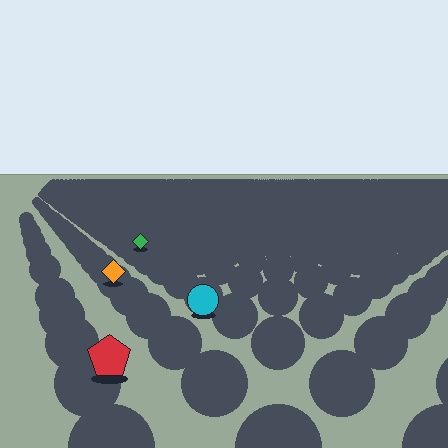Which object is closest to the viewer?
The red pentagon is closest. The texture marks near it are larger and more spread out.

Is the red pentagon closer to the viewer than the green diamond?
Yes. The red pentagon is closer — you can tell from the texture gradient: the ground texture is coarser near it.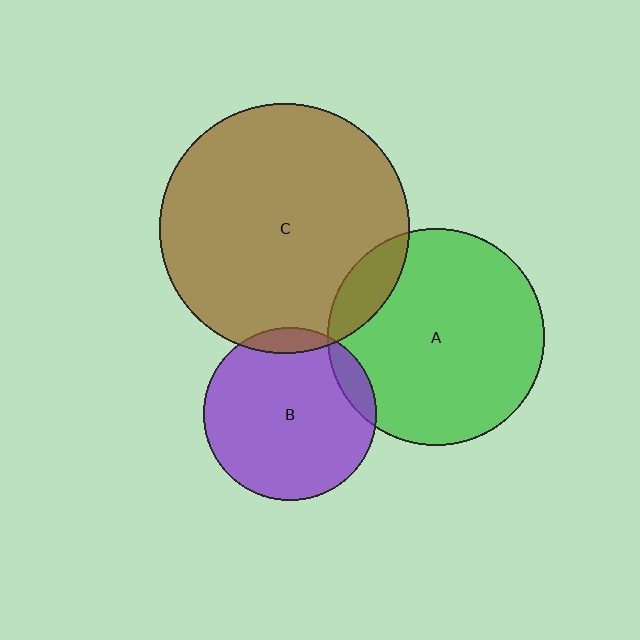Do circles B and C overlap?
Yes.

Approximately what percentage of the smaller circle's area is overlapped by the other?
Approximately 5%.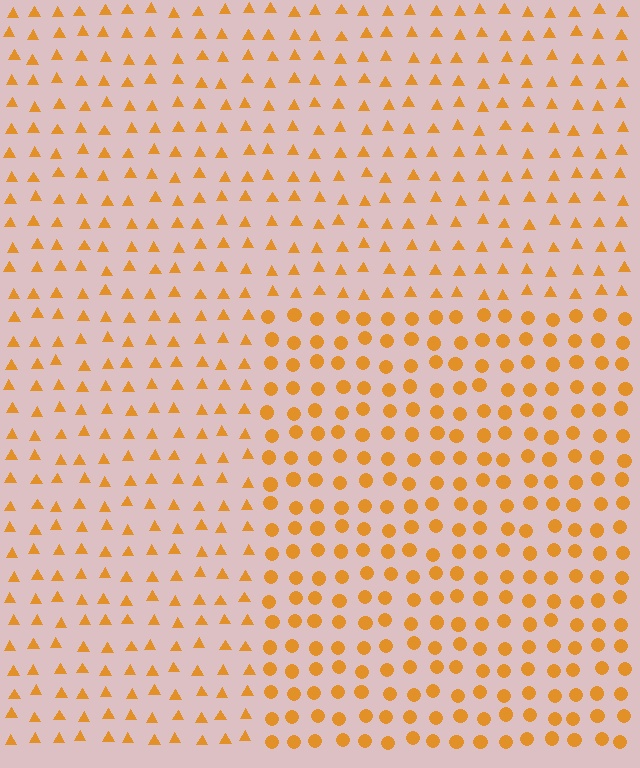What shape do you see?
I see a rectangle.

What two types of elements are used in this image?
The image uses circles inside the rectangle region and triangles outside it.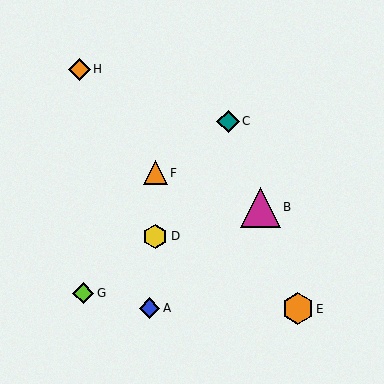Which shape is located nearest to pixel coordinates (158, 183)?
The orange triangle (labeled F) at (155, 173) is nearest to that location.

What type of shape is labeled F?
Shape F is an orange triangle.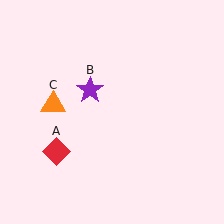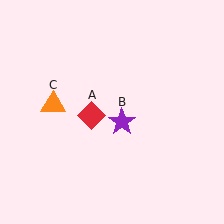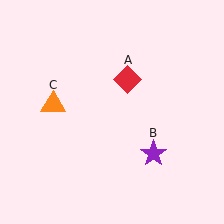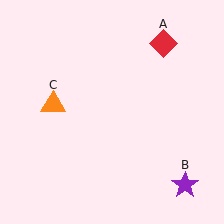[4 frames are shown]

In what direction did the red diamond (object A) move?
The red diamond (object A) moved up and to the right.